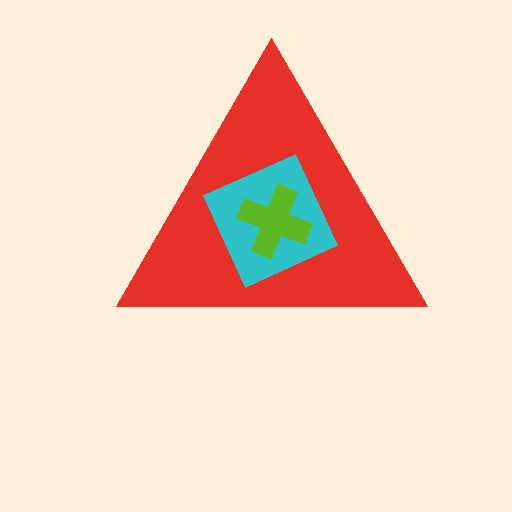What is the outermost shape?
The red triangle.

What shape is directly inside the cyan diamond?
The lime cross.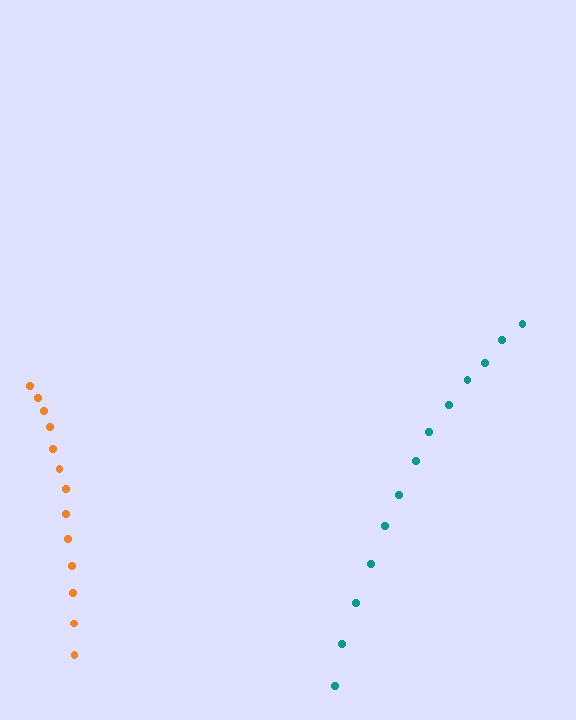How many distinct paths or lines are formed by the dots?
There are 2 distinct paths.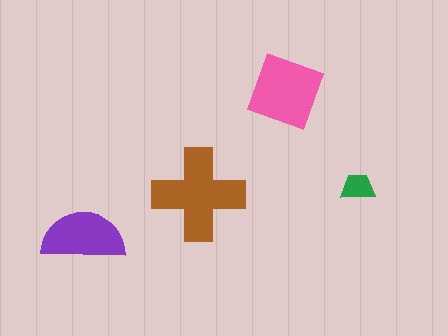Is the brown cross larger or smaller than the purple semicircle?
Larger.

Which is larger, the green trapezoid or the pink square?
The pink square.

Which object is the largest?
The brown cross.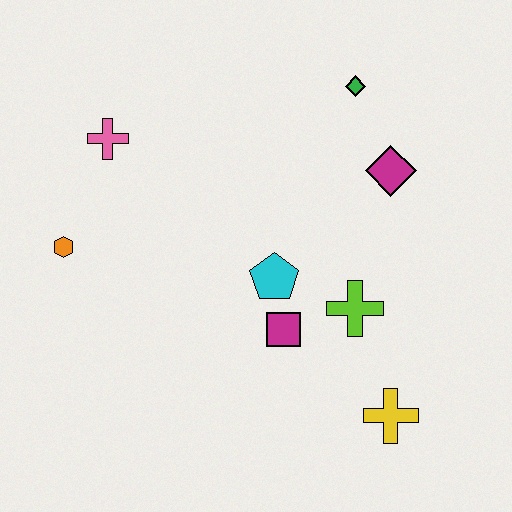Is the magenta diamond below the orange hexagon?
No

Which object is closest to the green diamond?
The magenta diamond is closest to the green diamond.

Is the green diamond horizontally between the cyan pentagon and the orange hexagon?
No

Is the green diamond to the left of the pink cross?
No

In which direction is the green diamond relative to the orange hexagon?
The green diamond is to the right of the orange hexagon.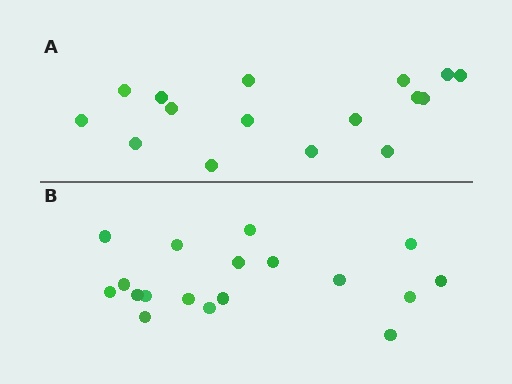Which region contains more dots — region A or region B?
Region B (the bottom region) has more dots.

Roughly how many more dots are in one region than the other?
Region B has just a few more — roughly 2 or 3 more dots than region A.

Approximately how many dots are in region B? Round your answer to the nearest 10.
About 20 dots. (The exact count is 18, which rounds to 20.)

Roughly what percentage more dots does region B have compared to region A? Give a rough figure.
About 10% more.